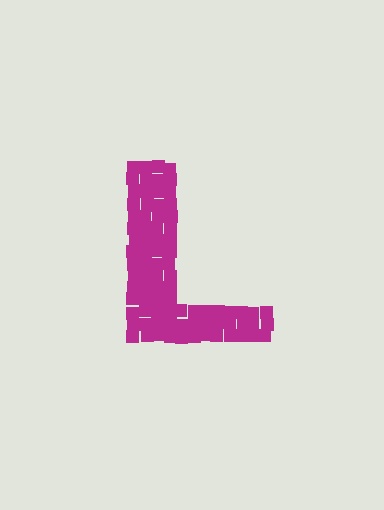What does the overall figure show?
The overall figure shows the letter L.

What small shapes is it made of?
It is made of small squares.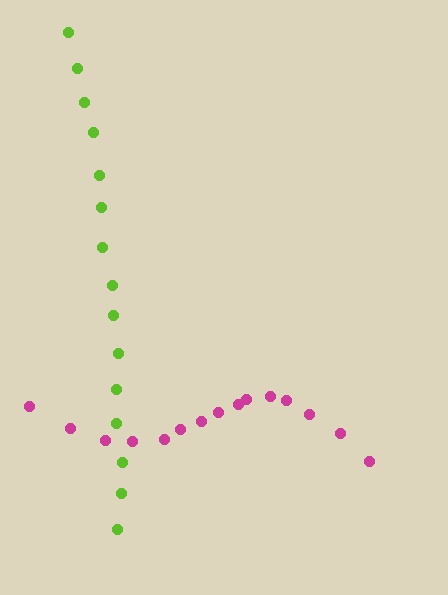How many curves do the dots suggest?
There are 2 distinct paths.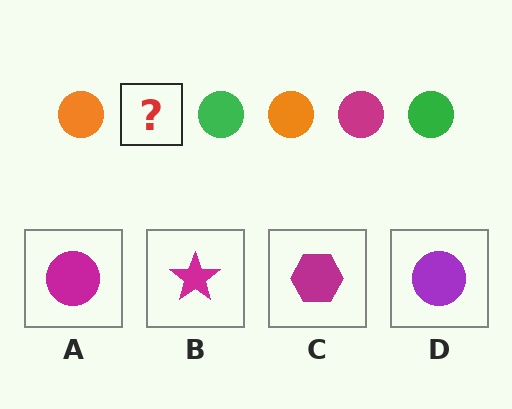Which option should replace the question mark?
Option A.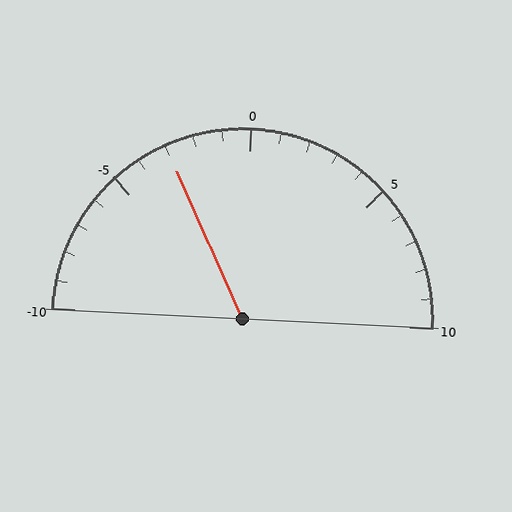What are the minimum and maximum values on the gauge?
The gauge ranges from -10 to 10.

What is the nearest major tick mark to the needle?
The nearest major tick mark is -5.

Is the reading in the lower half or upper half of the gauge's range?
The reading is in the lower half of the range (-10 to 10).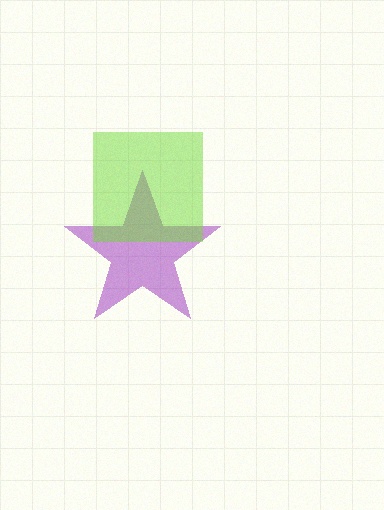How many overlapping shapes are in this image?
There are 2 overlapping shapes in the image.